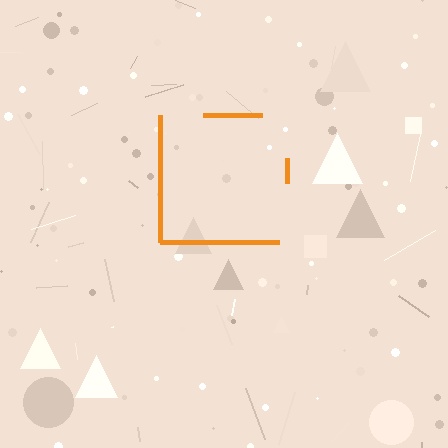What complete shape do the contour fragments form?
The contour fragments form a square.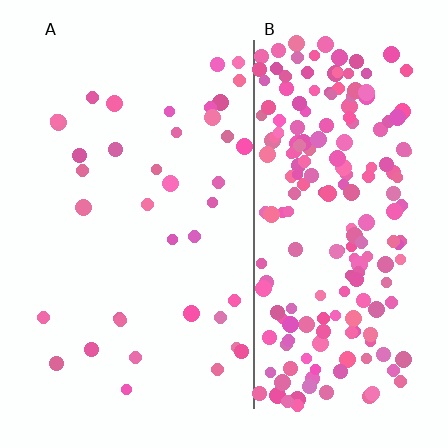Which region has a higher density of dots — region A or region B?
B (the right).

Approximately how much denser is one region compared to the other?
Approximately 5.5× — region B over region A.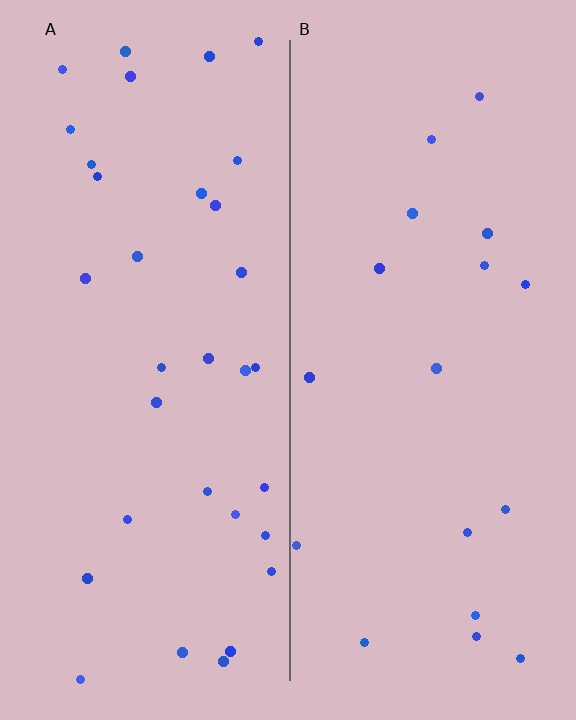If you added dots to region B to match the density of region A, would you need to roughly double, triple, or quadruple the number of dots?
Approximately double.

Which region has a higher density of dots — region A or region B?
A (the left).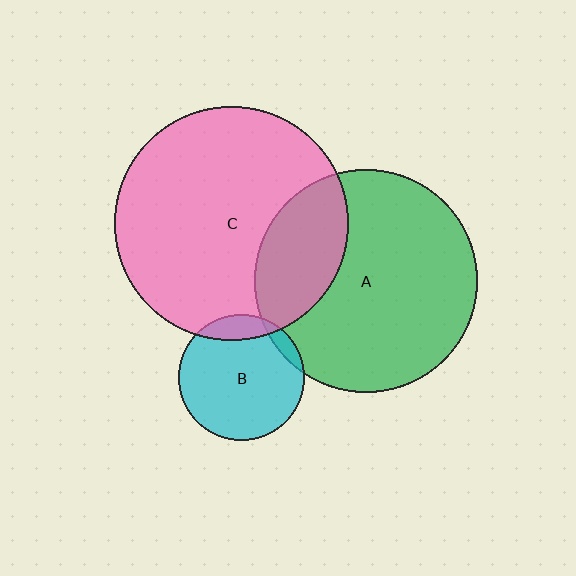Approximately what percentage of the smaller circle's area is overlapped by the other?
Approximately 25%.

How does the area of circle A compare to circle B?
Approximately 3.1 times.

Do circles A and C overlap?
Yes.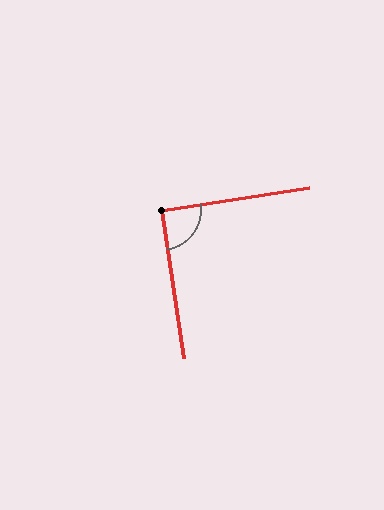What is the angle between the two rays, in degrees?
Approximately 90 degrees.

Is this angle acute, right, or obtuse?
It is approximately a right angle.